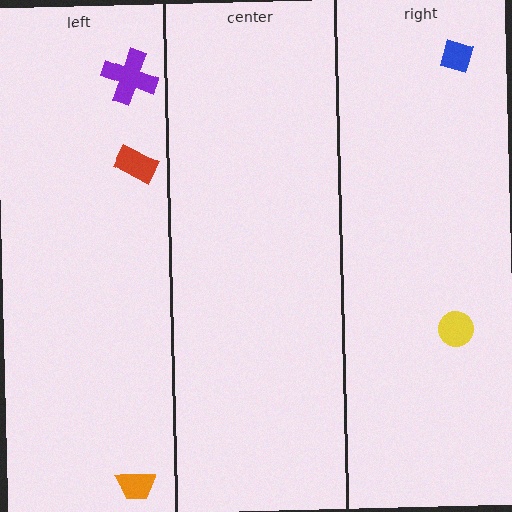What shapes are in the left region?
The orange trapezoid, the red rectangle, the purple cross.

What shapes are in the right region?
The blue diamond, the yellow circle.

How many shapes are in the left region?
3.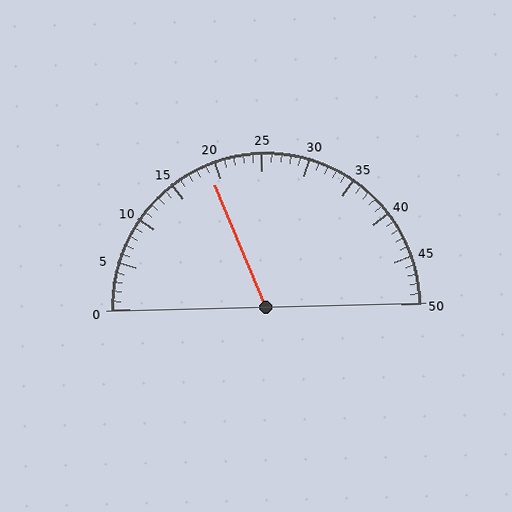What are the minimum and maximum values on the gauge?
The gauge ranges from 0 to 50.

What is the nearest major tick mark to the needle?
The nearest major tick mark is 20.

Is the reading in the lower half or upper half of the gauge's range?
The reading is in the lower half of the range (0 to 50).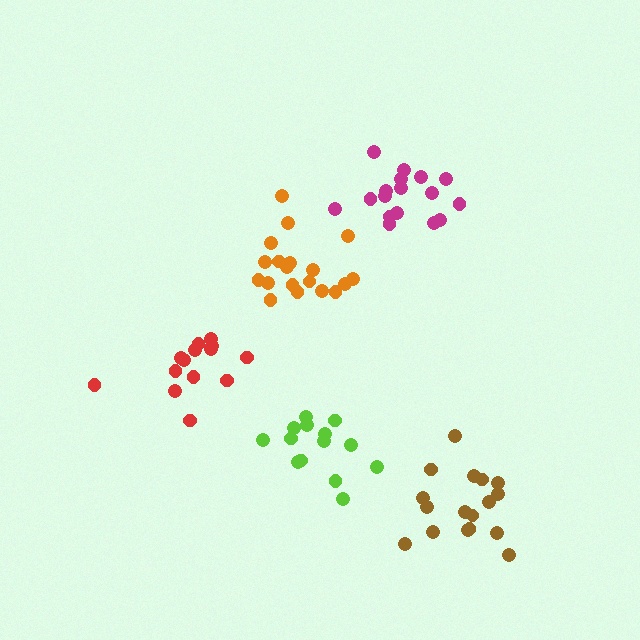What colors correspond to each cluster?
The clusters are colored: magenta, orange, brown, lime, red.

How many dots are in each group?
Group 1: 17 dots, Group 2: 19 dots, Group 3: 17 dots, Group 4: 14 dots, Group 5: 14 dots (81 total).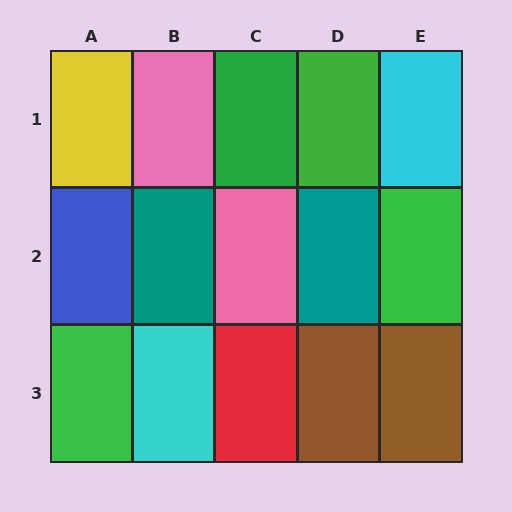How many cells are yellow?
1 cell is yellow.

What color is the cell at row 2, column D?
Teal.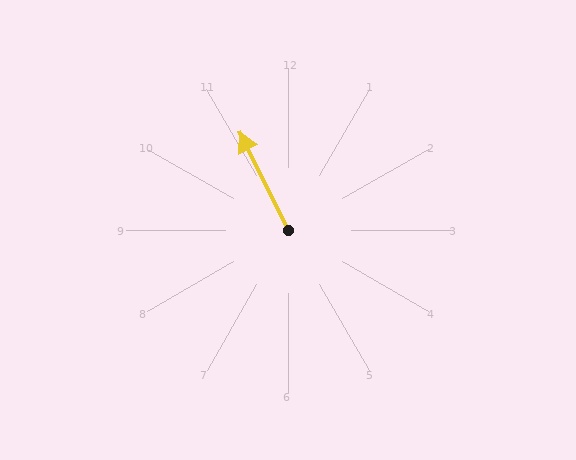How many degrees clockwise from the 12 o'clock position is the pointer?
Approximately 334 degrees.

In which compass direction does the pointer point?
Northwest.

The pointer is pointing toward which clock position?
Roughly 11 o'clock.